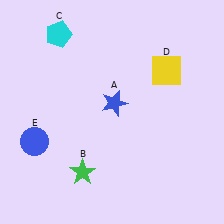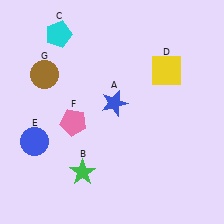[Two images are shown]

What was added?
A pink pentagon (F), a brown circle (G) were added in Image 2.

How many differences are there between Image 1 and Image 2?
There are 2 differences between the two images.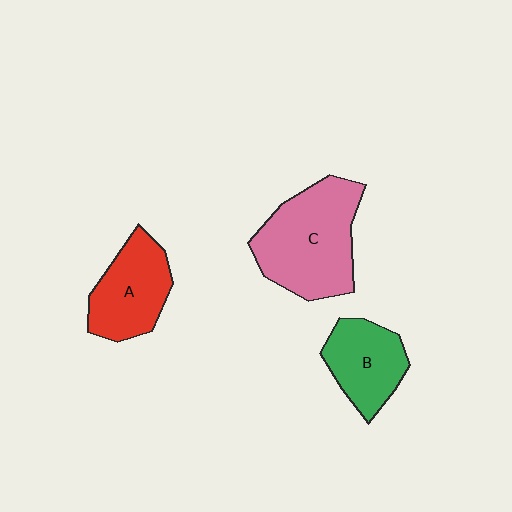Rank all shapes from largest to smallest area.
From largest to smallest: C (pink), A (red), B (green).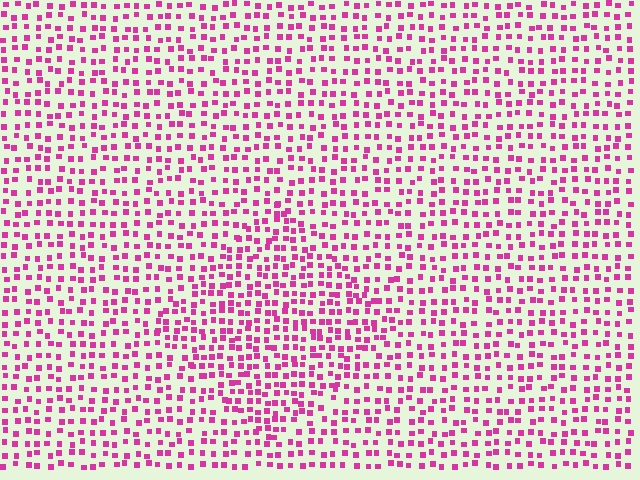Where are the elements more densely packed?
The elements are more densely packed inside the diamond boundary.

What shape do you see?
I see a diamond.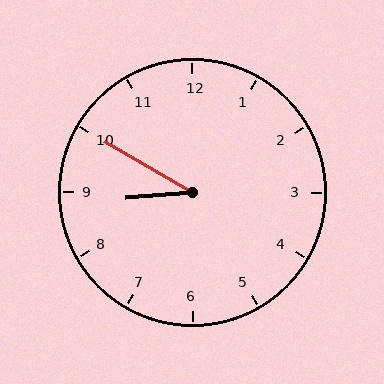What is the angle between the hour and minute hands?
Approximately 35 degrees.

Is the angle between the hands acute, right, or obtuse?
It is acute.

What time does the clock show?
8:50.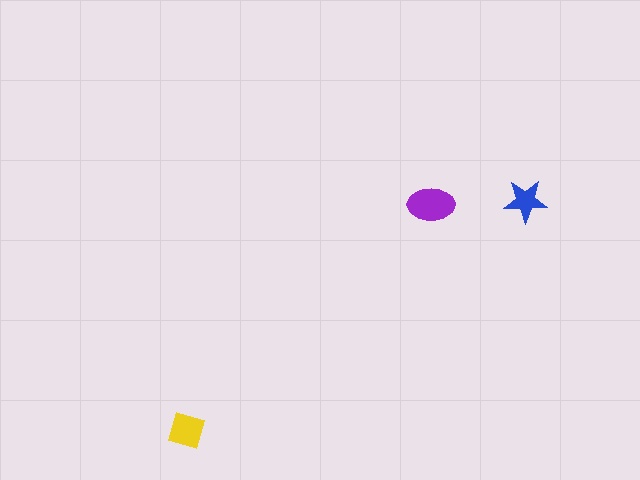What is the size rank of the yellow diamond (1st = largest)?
2nd.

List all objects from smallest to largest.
The blue star, the yellow diamond, the purple ellipse.